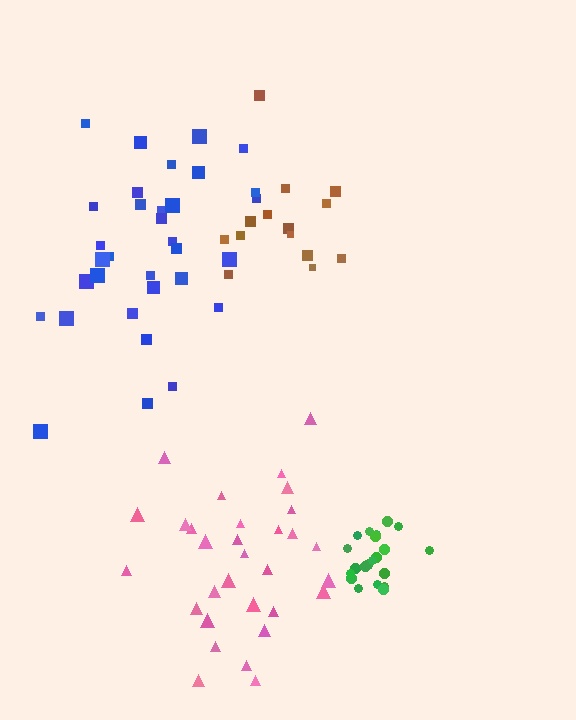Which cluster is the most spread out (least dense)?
Pink.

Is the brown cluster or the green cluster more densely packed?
Green.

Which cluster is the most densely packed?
Green.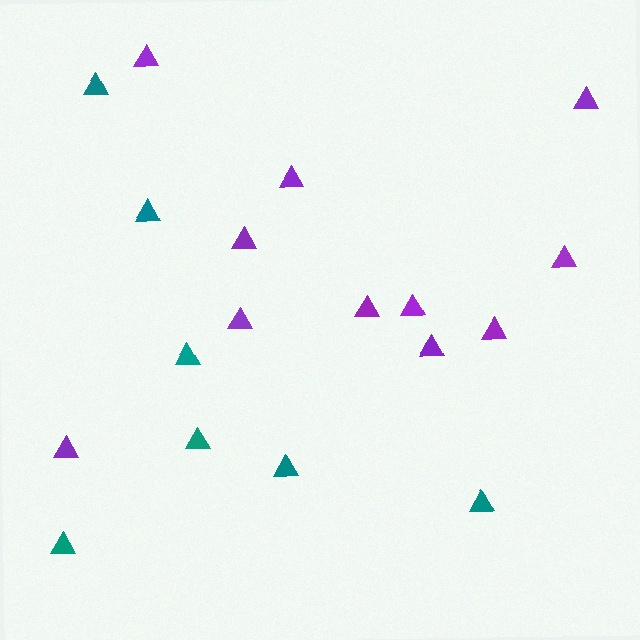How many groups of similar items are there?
There are 2 groups: one group of teal triangles (7) and one group of purple triangles (11).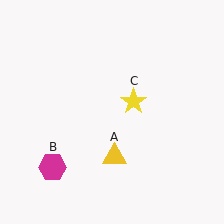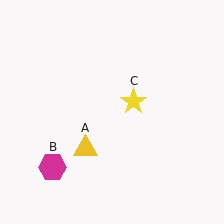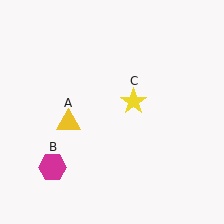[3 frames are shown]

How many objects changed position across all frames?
1 object changed position: yellow triangle (object A).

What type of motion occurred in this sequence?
The yellow triangle (object A) rotated clockwise around the center of the scene.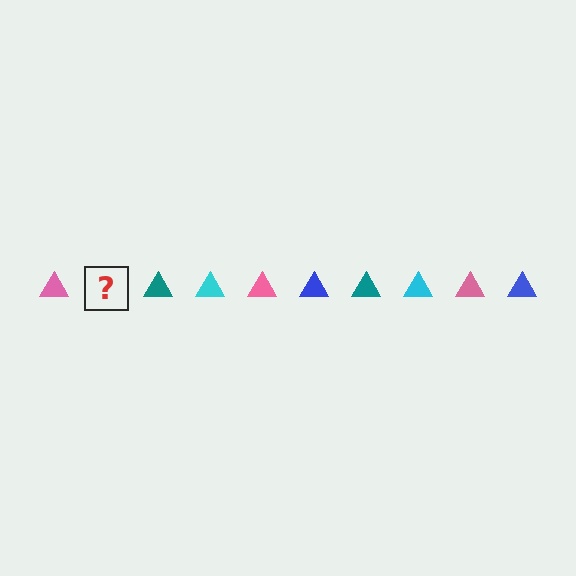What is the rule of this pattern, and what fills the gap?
The rule is that the pattern cycles through pink, blue, teal, cyan triangles. The gap should be filled with a blue triangle.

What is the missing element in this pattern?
The missing element is a blue triangle.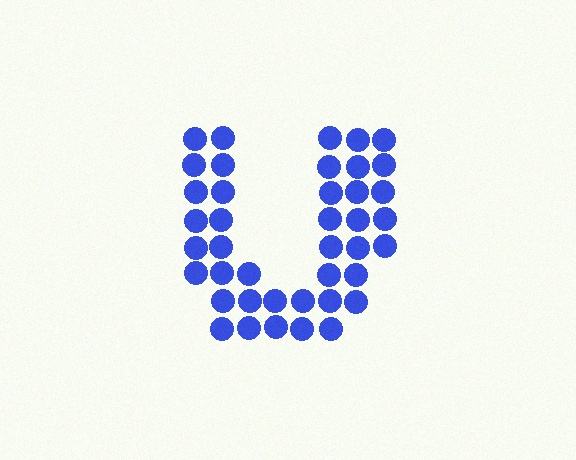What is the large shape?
The large shape is the letter U.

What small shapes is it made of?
It is made of small circles.